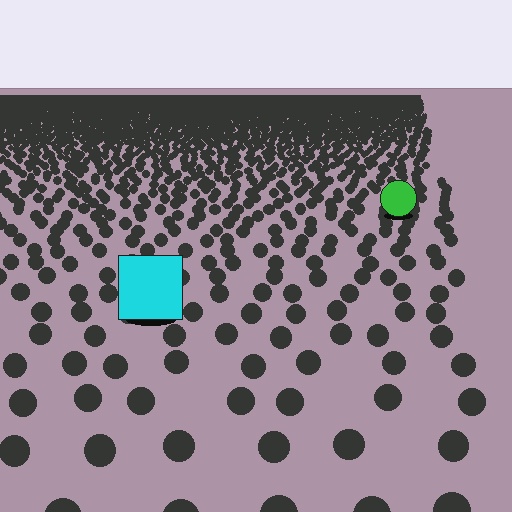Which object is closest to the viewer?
The cyan square is closest. The texture marks near it are larger and more spread out.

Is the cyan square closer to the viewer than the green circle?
Yes. The cyan square is closer — you can tell from the texture gradient: the ground texture is coarser near it.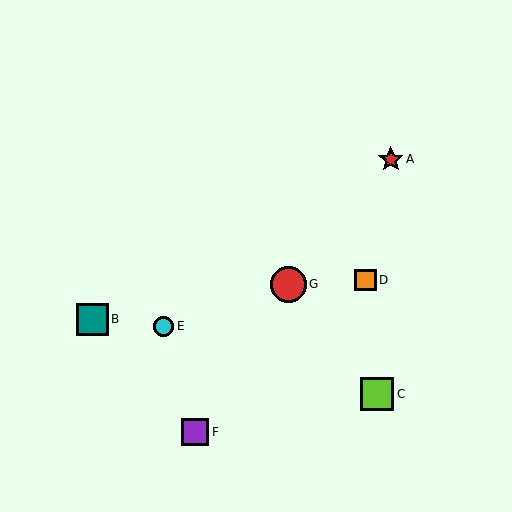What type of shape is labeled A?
Shape A is a red star.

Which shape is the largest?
The red circle (labeled G) is the largest.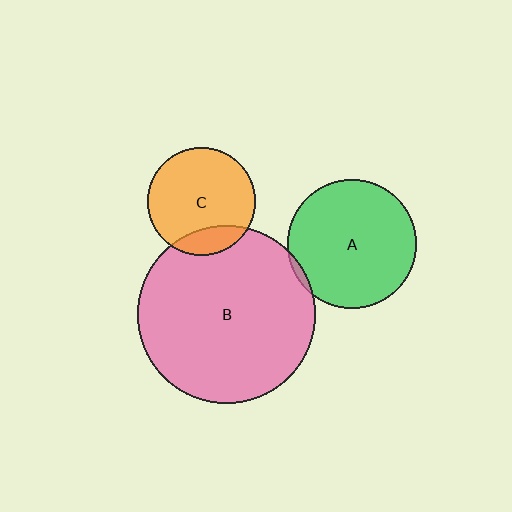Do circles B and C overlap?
Yes.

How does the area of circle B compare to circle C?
Approximately 2.7 times.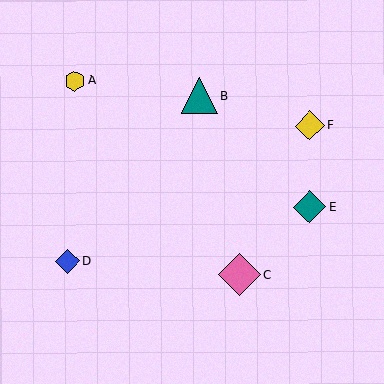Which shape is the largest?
The pink diamond (labeled C) is the largest.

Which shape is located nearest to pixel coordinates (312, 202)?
The teal diamond (labeled E) at (310, 207) is nearest to that location.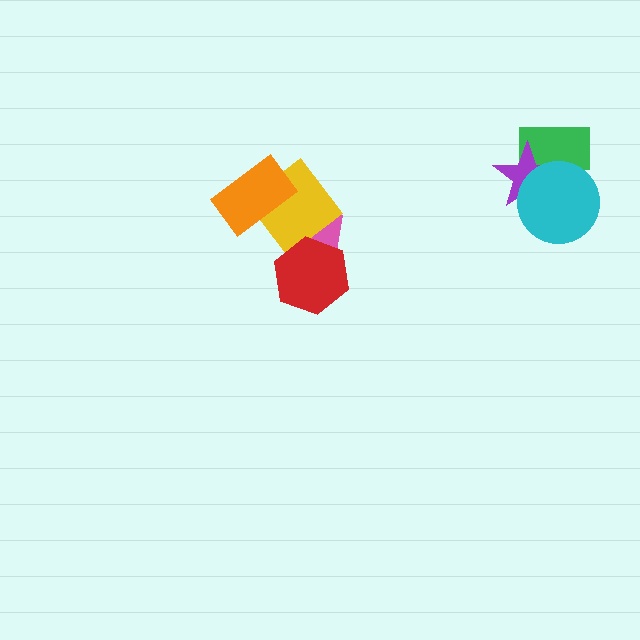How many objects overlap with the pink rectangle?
2 objects overlap with the pink rectangle.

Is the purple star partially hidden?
Yes, it is partially covered by another shape.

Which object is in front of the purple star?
The cyan circle is in front of the purple star.